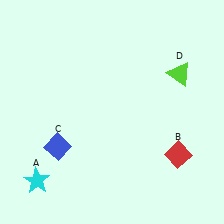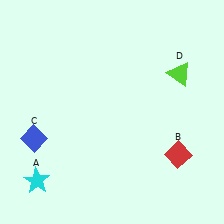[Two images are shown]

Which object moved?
The blue diamond (C) moved left.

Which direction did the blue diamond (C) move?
The blue diamond (C) moved left.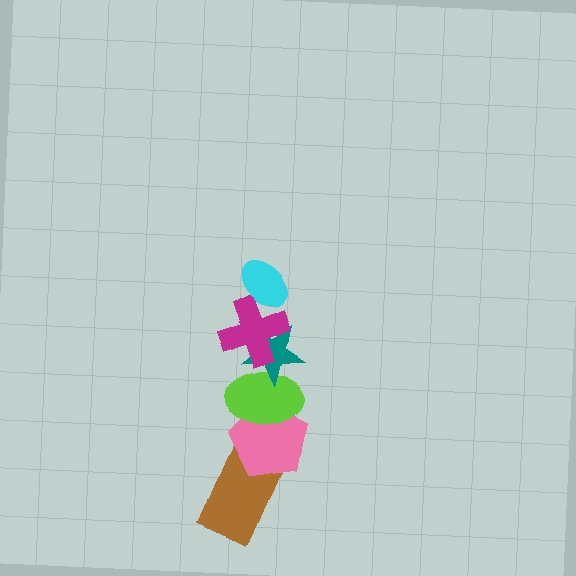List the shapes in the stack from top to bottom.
From top to bottom: the cyan ellipse, the magenta cross, the teal star, the lime ellipse, the pink pentagon, the brown rectangle.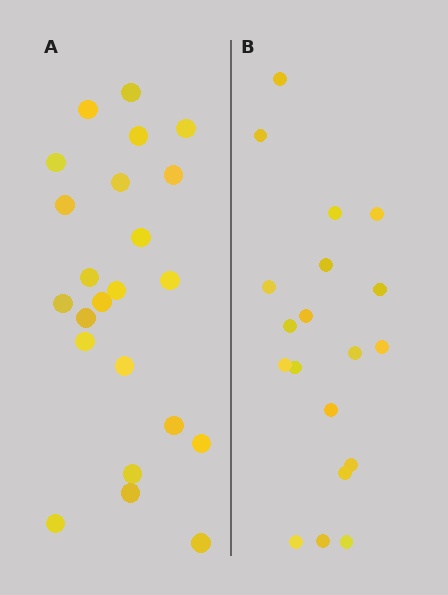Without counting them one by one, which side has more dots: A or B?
Region A (the left region) has more dots.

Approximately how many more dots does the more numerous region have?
Region A has about 4 more dots than region B.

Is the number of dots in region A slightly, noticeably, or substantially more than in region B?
Region A has only slightly more — the two regions are fairly close. The ratio is roughly 1.2 to 1.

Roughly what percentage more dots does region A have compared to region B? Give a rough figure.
About 20% more.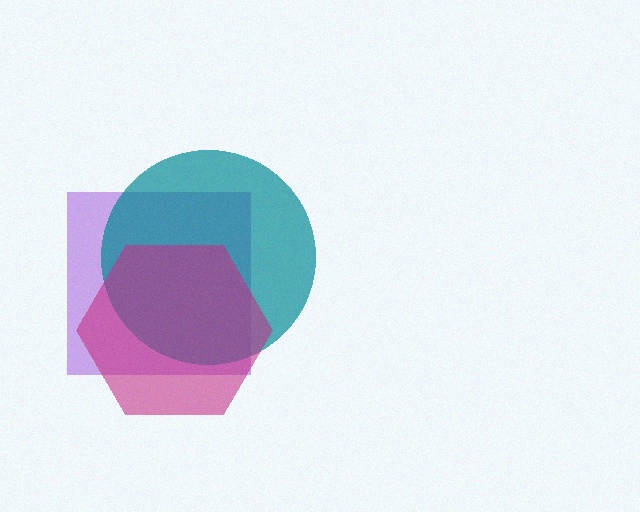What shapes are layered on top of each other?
The layered shapes are: a purple square, a teal circle, a magenta hexagon.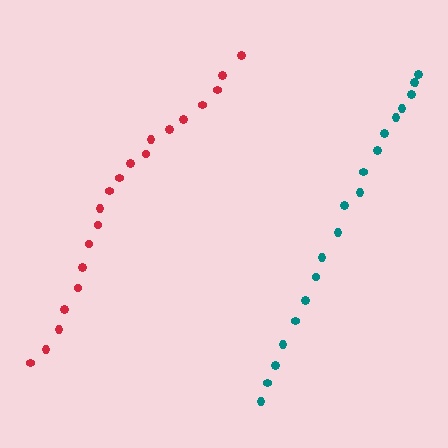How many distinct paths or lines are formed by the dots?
There are 2 distinct paths.